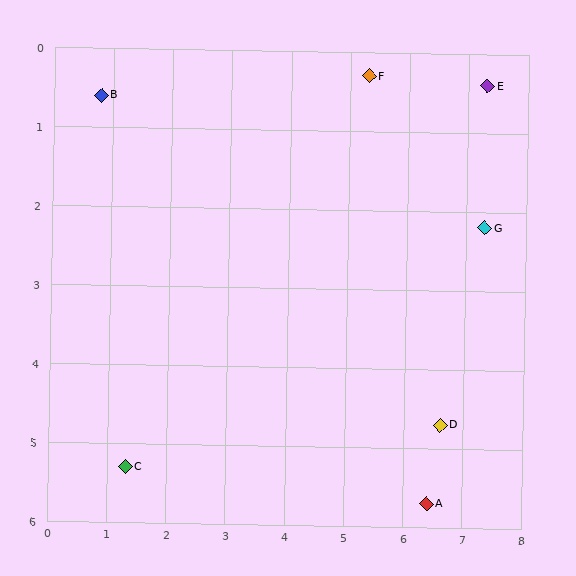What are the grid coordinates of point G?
Point G is at approximately (7.3, 2.2).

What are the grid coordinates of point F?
Point F is at approximately (5.3, 0.3).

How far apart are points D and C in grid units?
Points D and C are about 5.3 grid units apart.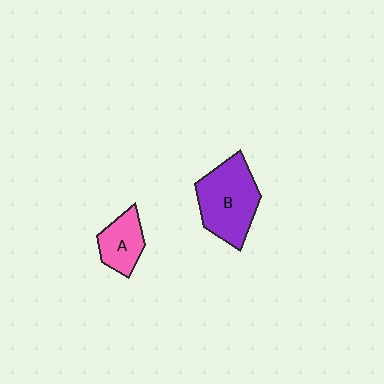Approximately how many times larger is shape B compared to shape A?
Approximately 1.9 times.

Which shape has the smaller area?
Shape A (pink).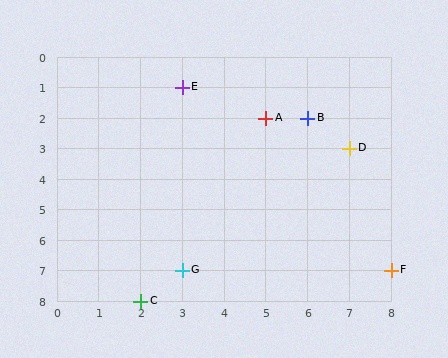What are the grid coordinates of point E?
Point E is at grid coordinates (3, 1).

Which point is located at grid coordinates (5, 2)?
Point A is at (5, 2).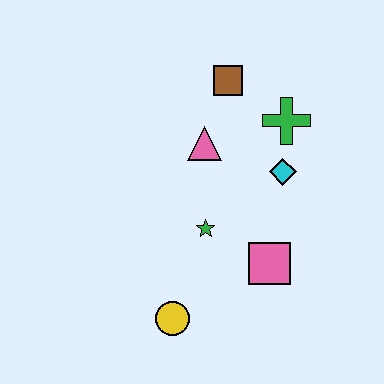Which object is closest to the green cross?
The cyan diamond is closest to the green cross.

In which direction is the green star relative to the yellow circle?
The green star is above the yellow circle.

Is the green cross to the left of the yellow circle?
No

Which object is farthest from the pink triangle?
The yellow circle is farthest from the pink triangle.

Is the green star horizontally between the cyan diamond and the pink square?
No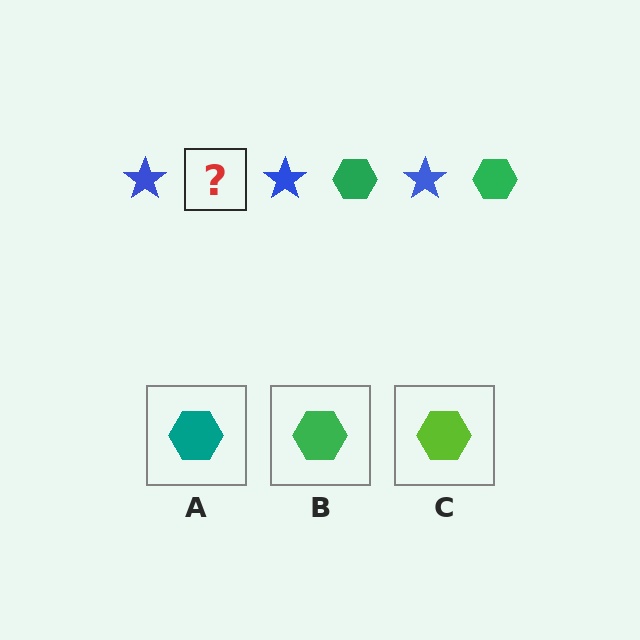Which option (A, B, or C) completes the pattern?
B.